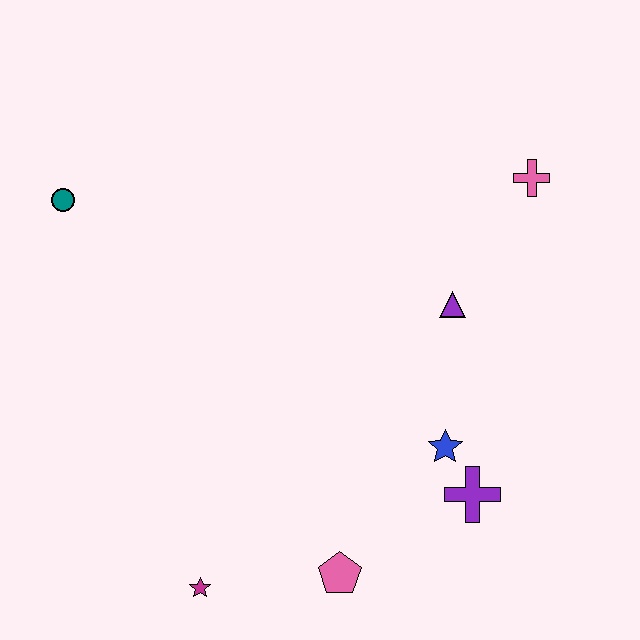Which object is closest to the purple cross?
The blue star is closest to the purple cross.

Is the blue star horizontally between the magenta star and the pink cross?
Yes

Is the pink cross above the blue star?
Yes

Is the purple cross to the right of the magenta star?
Yes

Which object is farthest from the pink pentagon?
The teal circle is farthest from the pink pentagon.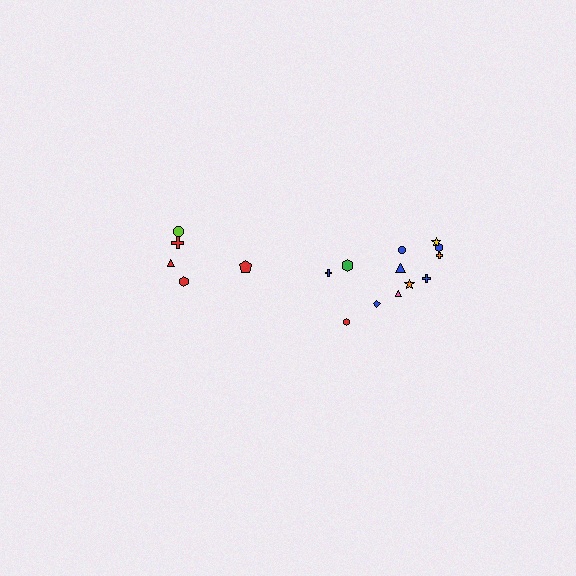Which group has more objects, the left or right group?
The right group.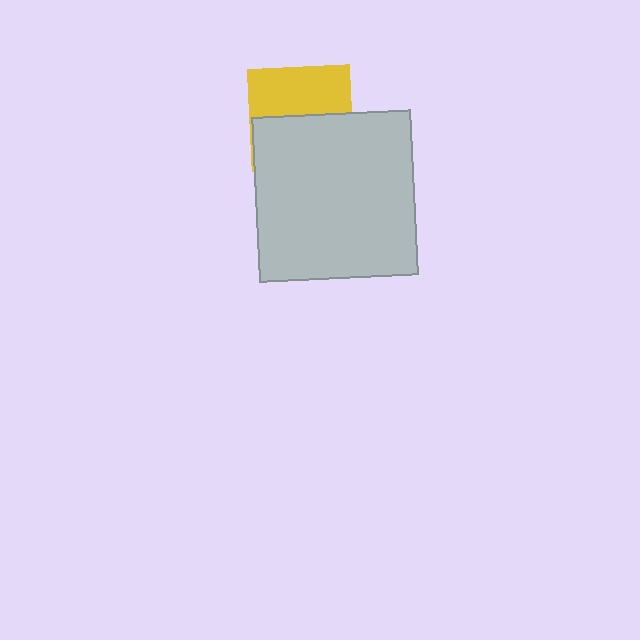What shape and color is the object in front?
The object in front is a light gray rectangle.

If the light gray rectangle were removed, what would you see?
You would see the complete yellow square.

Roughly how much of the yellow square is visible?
About half of it is visible (roughly 47%).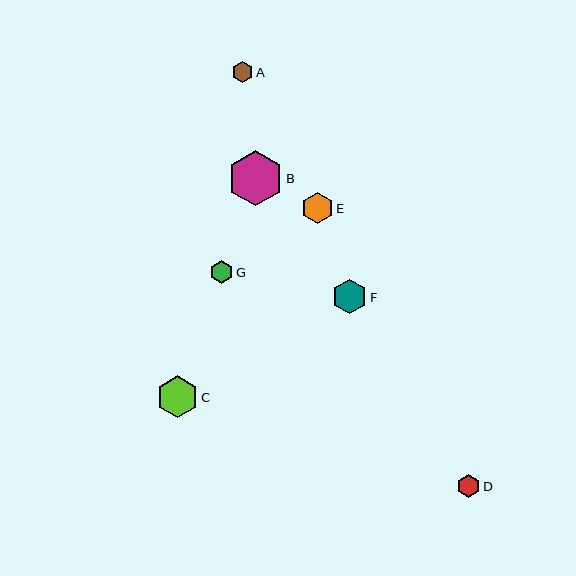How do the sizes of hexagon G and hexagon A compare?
Hexagon G and hexagon A are approximately the same size.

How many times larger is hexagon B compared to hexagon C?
Hexagon B is approximately 1.3 times the size of hexagon C.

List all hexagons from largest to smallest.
From largest to smallest: B, C, F, E, G, D, A.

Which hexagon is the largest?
Hexagon B is the largest with a size of approximately 55 pixels.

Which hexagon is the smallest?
Hexagon A is the smallest with a size of approximately 21 pixels.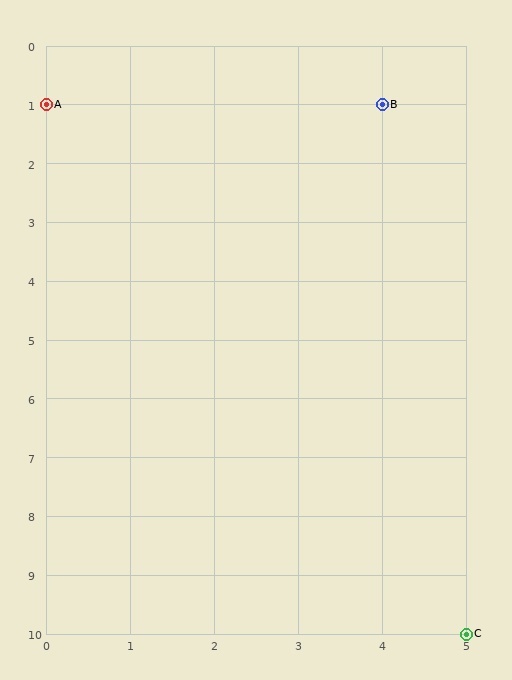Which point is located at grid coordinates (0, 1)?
Point A is at (0, 1).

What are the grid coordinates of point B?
Point B is at grid coordinates (4, 1).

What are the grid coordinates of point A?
Point A is at grid coordinates (0, 1).